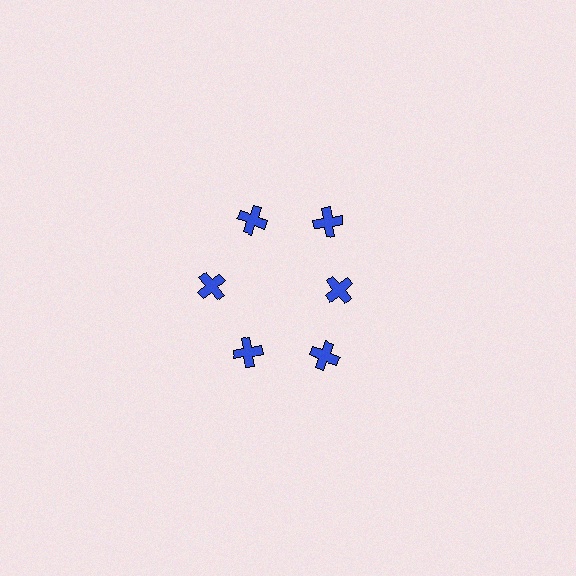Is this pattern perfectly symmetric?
No. The 6 blue crosses are arranged in a ring, but one element near the 3 o'clock position is pulled inward toward the center, breaking the 6-fold rotational symmetry.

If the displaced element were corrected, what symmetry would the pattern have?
It would have 6-fold rotational symmetry — the pattern would map onto itself every 60 degrees.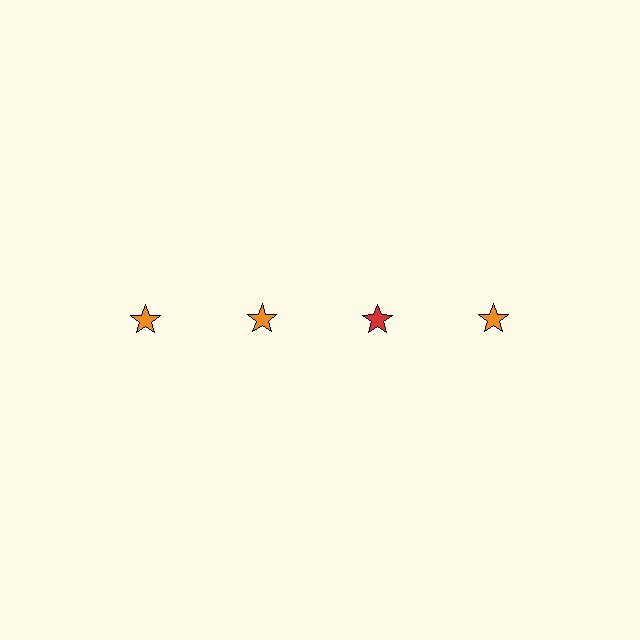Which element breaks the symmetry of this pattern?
The red star in the top row, center column breaks the symmetry. All other shapes are orange stars.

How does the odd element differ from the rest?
It has a different color: red instead of orange.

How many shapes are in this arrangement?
There are 4 shapes arranged in a grid pattern.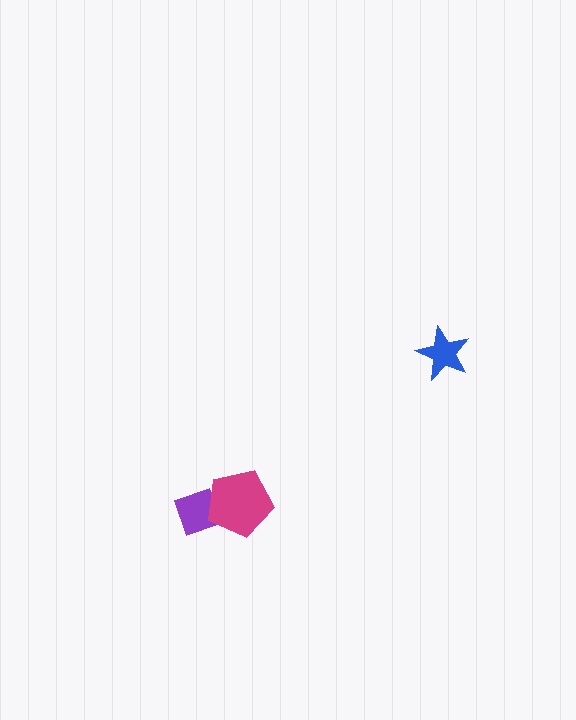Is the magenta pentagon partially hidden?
No, no other shape covers it.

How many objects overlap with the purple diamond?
1 object overlaps with the purple diamond.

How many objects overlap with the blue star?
0 objects overlap with the blue star.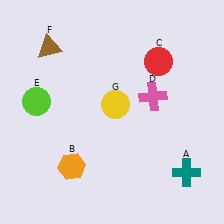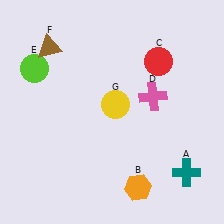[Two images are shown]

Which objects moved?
The objects that moved are: the orange hexagon (B), the lime circle (E).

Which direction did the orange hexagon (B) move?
The orange hexagon (B) moved right.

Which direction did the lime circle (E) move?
The lime circle (E) moved up.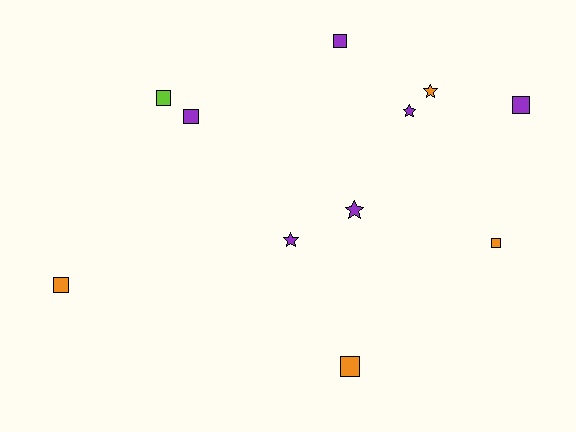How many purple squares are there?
There are 3 purple squares.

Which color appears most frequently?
Purple, with 6 objects.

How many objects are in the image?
There are 11 objects.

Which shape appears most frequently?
Square, with 7 objects.